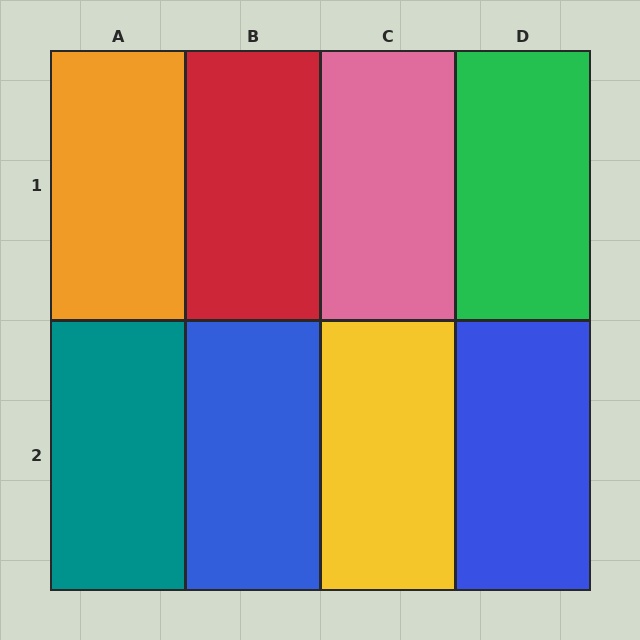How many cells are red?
1 cell is red.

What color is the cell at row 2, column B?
Blue.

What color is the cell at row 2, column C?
Yellow.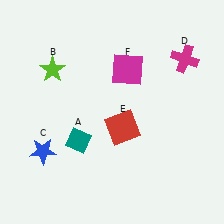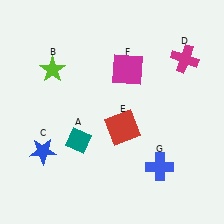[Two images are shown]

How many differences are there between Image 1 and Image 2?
There is 1 difference between the two images.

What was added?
A blue cross (G) was added in Image 2.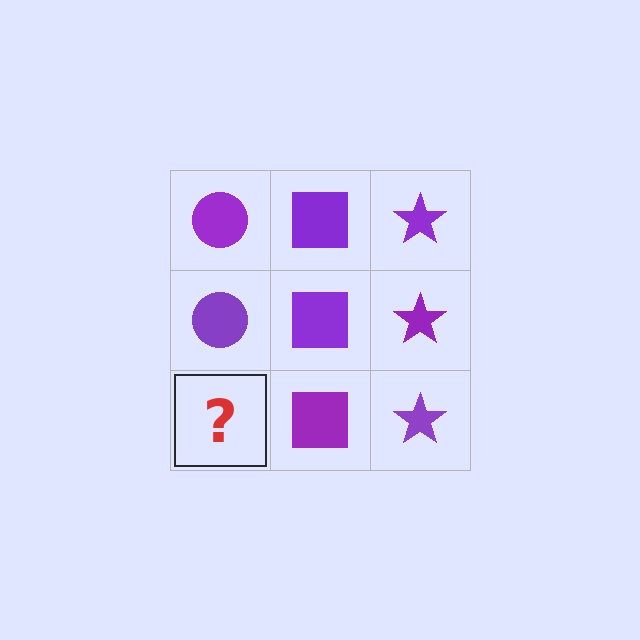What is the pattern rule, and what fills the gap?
The rule is that each column has a consistent shape. The gap should be filled with a purple circle.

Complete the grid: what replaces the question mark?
The question mark should be replaced with a purple circle.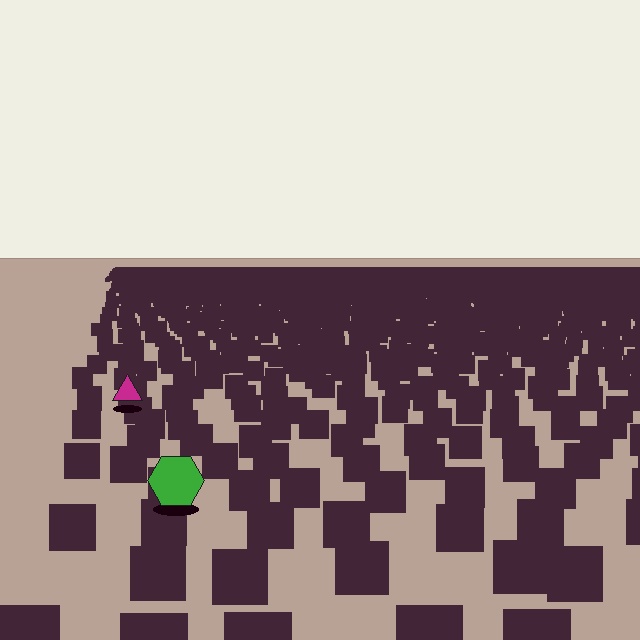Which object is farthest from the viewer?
The magenta triangle is farthest from the viewer. It appears smaller and the ground texture around it is denser.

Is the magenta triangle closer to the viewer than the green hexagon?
No. The green hexagon is closer — you can tell from the texture gradient: the ground texture is coarser near it.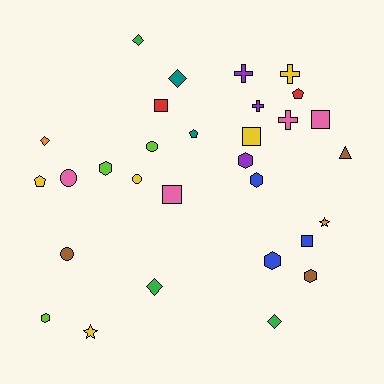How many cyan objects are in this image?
There are no cyan objects.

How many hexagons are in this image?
There are 6 hexagons.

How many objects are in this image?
There are 30 objects.